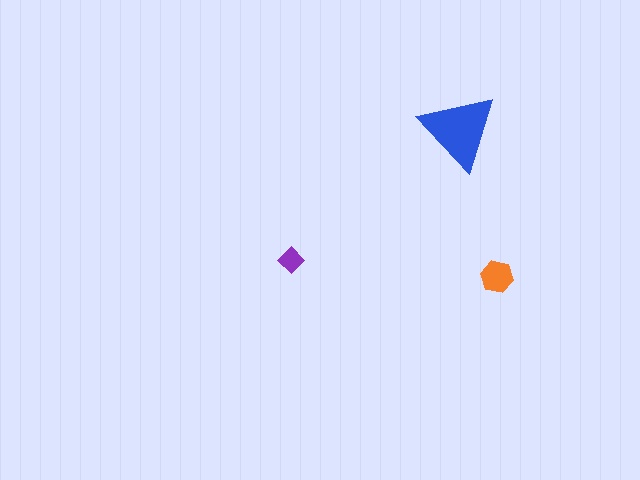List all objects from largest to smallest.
The blue triangle, the orange hexagon, the purple diamond.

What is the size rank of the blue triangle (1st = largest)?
1st.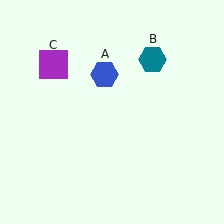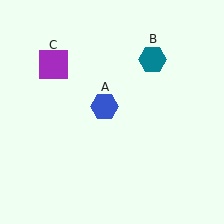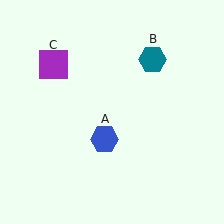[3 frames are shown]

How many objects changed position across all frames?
1 object changed position: blue hexagon (object A).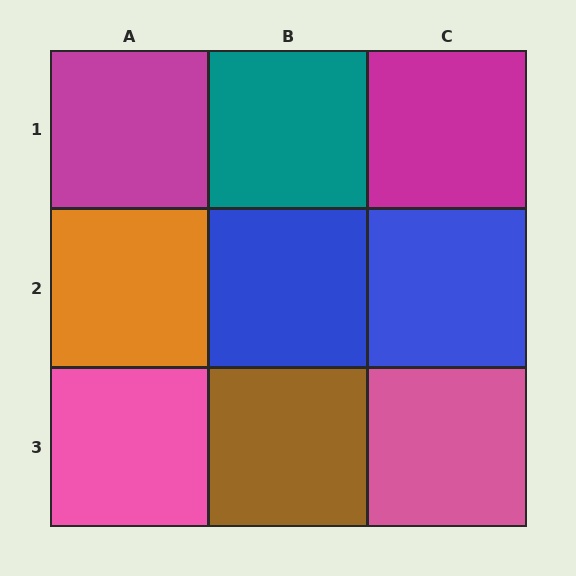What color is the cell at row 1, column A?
Magenta.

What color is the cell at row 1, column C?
Magenta.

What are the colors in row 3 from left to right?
Pink, brown, pink.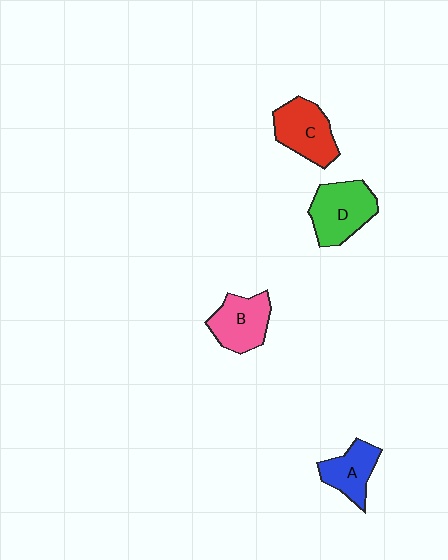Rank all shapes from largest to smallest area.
From largest to smallest: D (green), C (red), B (pink), A (blue).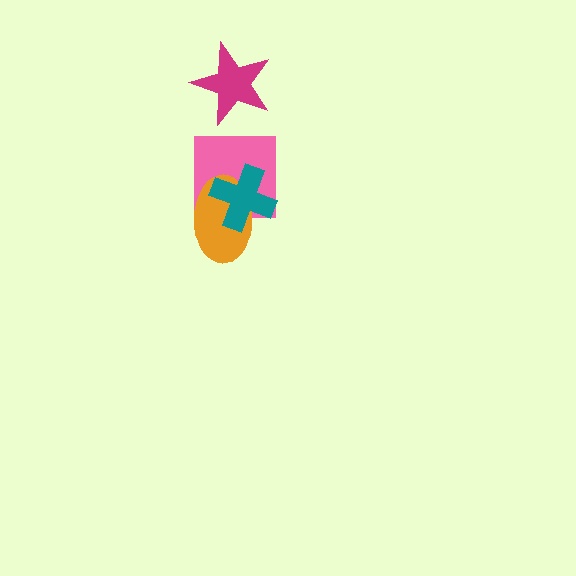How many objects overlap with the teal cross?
2 objects overlap with the teal cross.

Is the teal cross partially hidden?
No, no other shape covers it.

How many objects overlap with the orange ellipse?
2 objects overlap with the orange ellipse.